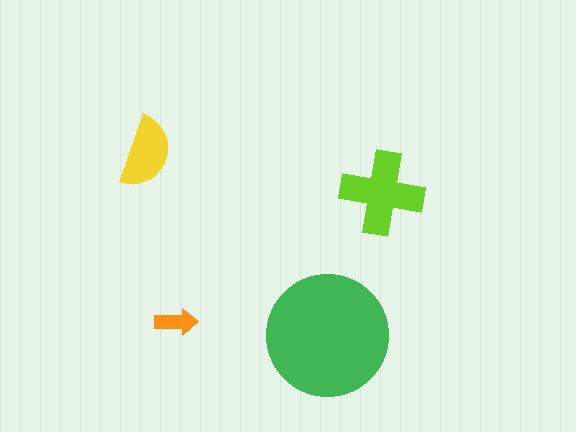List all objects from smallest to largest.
The orange arrow, the yellow semicircle, the lime cross, the green circle.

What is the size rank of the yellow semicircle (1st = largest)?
3rd.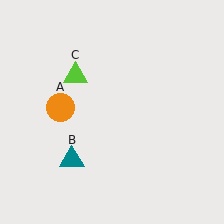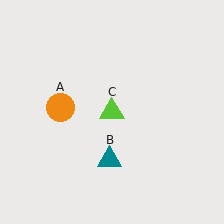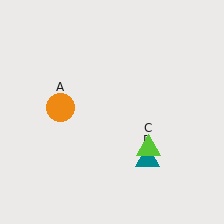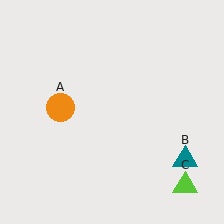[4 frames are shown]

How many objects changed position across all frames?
2 objects changed position: teal triangle (object B), lime triangle (object C).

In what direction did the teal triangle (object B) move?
The teal triangle (object B) moved right.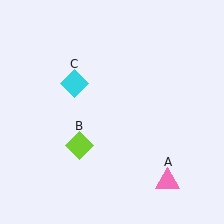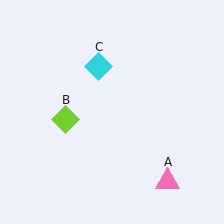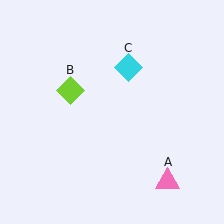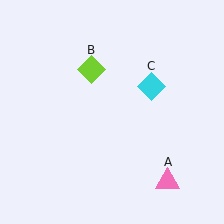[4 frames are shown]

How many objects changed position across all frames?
2 objects changed position: lime diamond (object B), cyan diamond (object C).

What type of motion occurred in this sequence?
The lime diamond (object B), cyan diamond (object C) rotated clockwise around the center of the scene.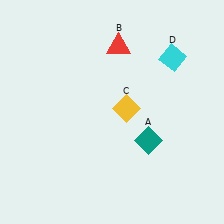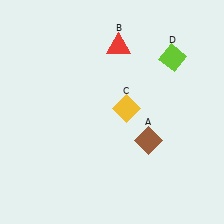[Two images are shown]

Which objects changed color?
A changed from teal to brown. D changed from cyan to lime.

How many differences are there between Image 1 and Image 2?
There are 2 differences between the two images.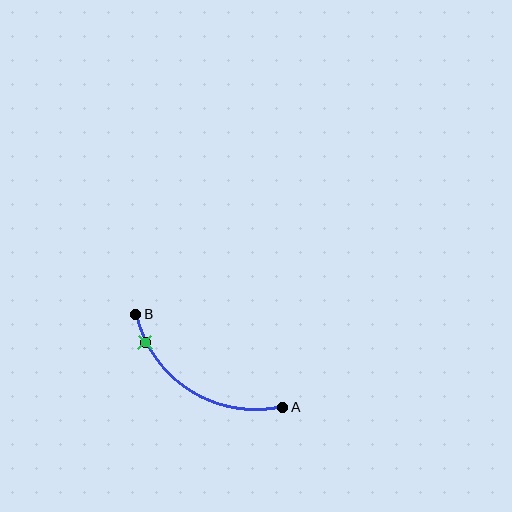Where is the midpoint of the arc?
The arc midpoint is the point on the curve farthest from the straight line joining A and B. It sits below that line.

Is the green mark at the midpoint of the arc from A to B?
No. The green mark lies on the arc but is closer to endpoint B. The arc midpoint would be at the point on the curve equidistant along the arc from both A and B.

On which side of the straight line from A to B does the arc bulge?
The arc bulges below the straight line connecting A and B.